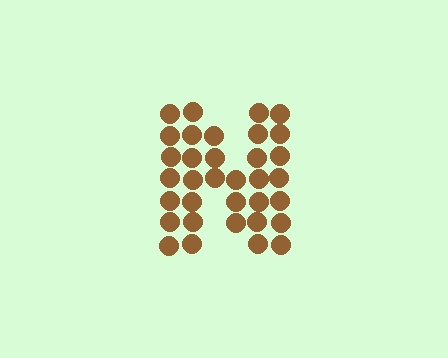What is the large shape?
The large shape is the letter N.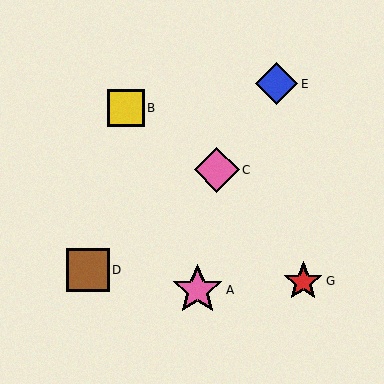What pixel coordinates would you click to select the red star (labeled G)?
Click at (303, 281) to select the red star G.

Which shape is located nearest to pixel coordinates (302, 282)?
The red star (labeled G) at (303, 281) is nearest to that location.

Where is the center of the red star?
The center of the red star is at (303, 281).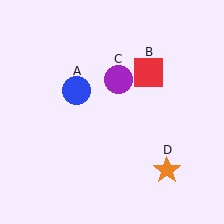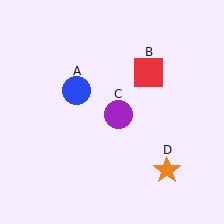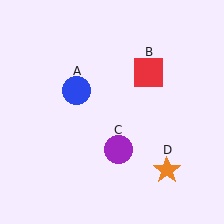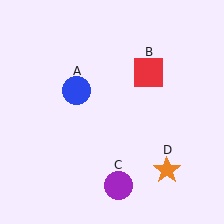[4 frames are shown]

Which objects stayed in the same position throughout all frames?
Blue circle (object A) and red square (object B) and orange star (object D) remained stationary.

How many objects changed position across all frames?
1 object changed position: purple circle (object C).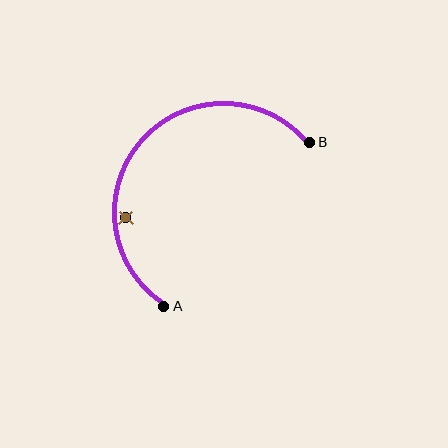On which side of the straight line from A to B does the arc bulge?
The arc bulges above and to the left of the straight line connecting A and B.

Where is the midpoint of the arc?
The arc midpoint is the point on the curve farthest from the straight line joining A and B. It sits above and to the left of that line.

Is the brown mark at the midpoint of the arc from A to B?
No — the brown mark does not lie on the arc at all. It sits slightly inside the curve.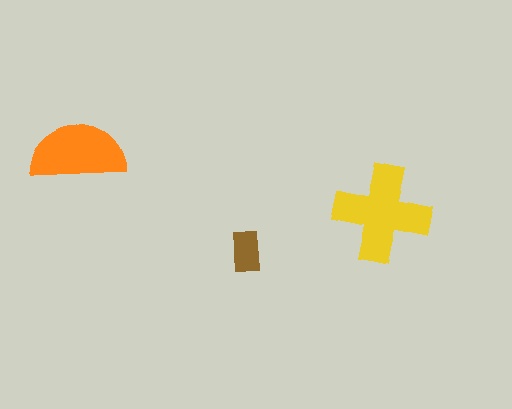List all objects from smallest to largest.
The brown rectangle, the orange semicircle, the yellow cross.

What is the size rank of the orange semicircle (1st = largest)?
2nd.